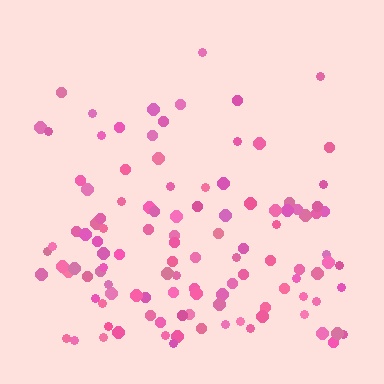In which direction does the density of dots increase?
From top to bottom, with the bottom side densest.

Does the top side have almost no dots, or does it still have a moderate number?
Still a moderate number, just noticeably fewer than the bottom.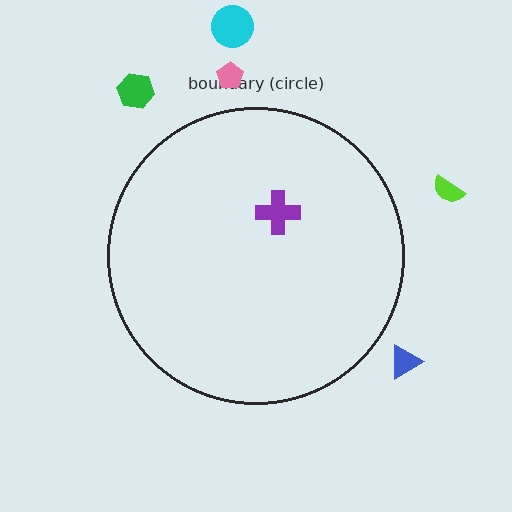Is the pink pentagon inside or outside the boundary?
Outside.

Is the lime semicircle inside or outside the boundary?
Outside.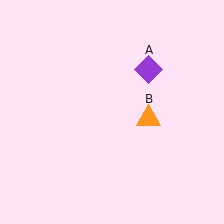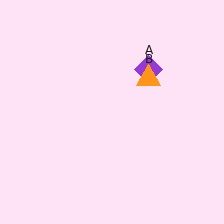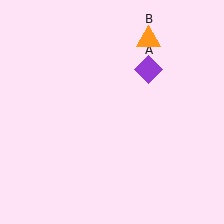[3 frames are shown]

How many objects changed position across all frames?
1 object changed position: orange triangle (object B).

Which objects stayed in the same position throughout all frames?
Purple diamond (object A) remained stationary.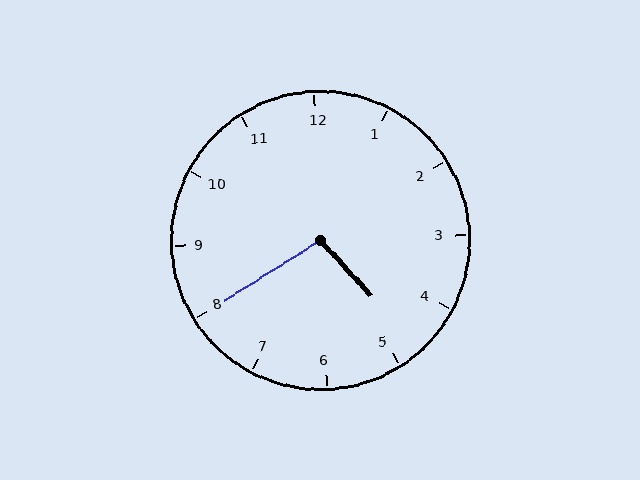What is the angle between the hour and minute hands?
Approximately 100 degrees.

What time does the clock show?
4:40.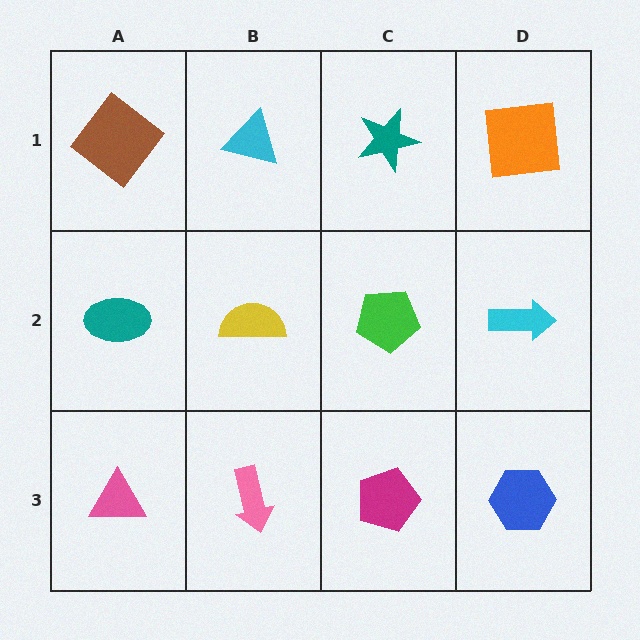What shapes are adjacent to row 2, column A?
A brown diamond (row 1, column A), a pink triangle (row 3, column A), a yellow semicircle (row 2, column B).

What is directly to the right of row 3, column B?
A magenta pentagon.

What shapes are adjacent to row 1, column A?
A teal ellipse (row 2, column A), a cyan triangle (row 1, column B).